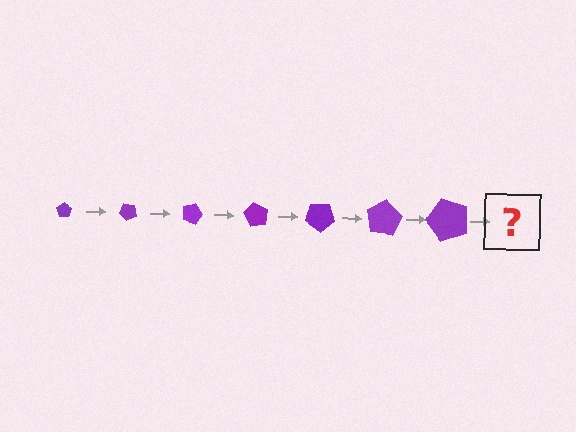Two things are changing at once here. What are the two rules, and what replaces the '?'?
The two rules are that the pentagon grows larger each step and it rotates 45 degrees each step. The '?' should be a pentagon, larger than the previous one and rotated 315 degrees from the start.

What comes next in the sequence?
The next element should be a pentagon, larger than the previous one and rotated 315 degrees from the start.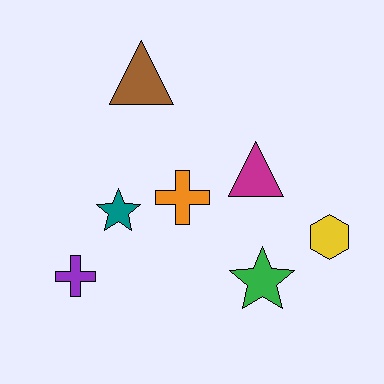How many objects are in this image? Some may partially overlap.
There are 7 objects.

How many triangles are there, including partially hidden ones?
There are 2 triangles.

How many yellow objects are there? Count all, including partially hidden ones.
There is 1 yellow object.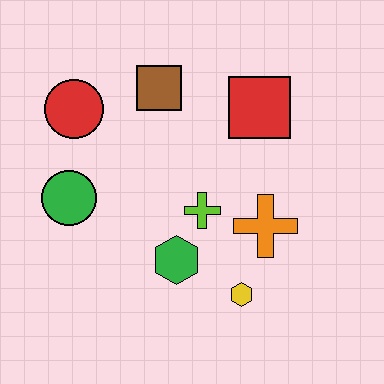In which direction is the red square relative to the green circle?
The red square is to the right of the green circle.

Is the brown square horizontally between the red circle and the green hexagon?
Yes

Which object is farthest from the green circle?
The red square is farthest from the green circle.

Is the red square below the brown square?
Yes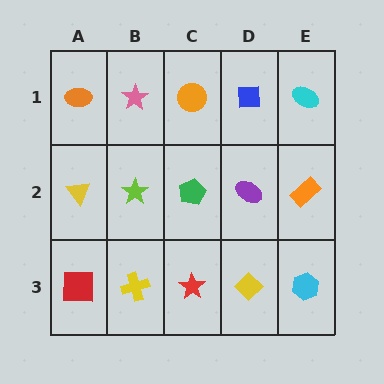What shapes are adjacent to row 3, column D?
A purple ellipse (row 2, column D), a red star (row 3, column C), a cyan hexagon (row 3, column E).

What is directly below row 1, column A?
A yellow triangle.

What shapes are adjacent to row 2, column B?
A pink star (row 1, column B), a yellow cross (row 3, column B), a yellow triangle (row 2, column A), a green pentagon (row 2, column C).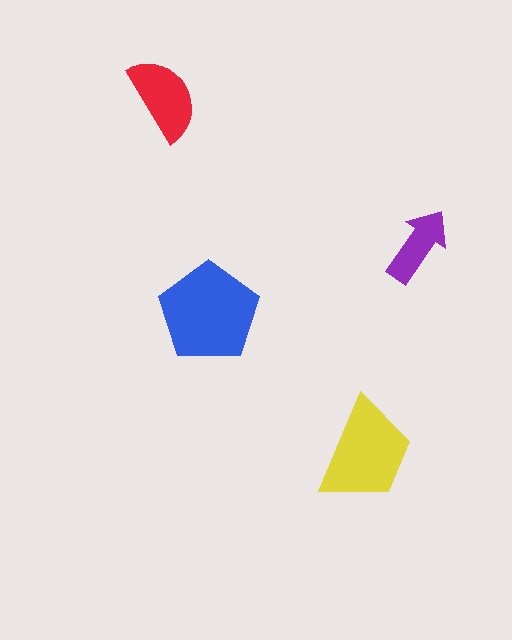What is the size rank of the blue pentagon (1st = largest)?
1st.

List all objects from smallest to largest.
The purple arrow, the red semicircle, the yellow trapezoid, the blue pentagon.